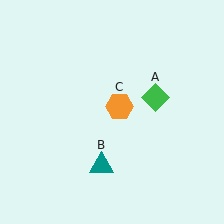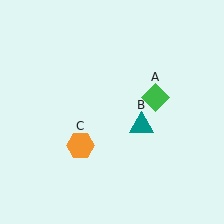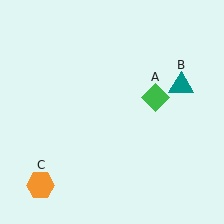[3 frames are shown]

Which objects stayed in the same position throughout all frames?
Green diamond (object A) remained stationary.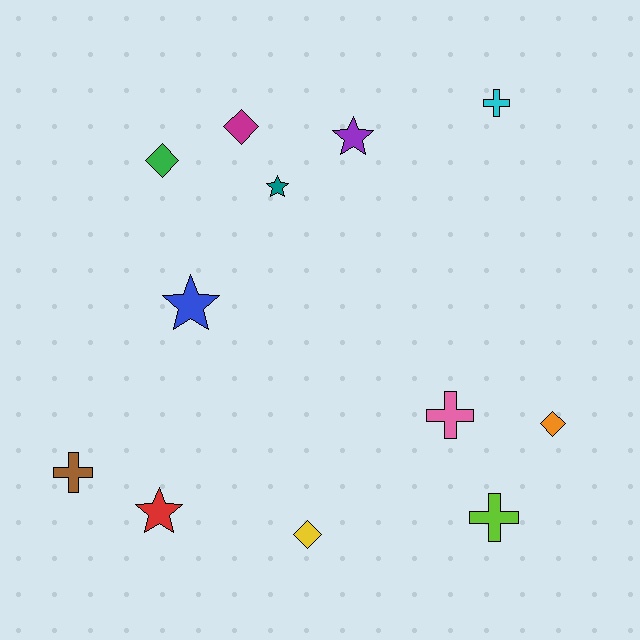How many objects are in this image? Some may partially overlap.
There are 12 objects.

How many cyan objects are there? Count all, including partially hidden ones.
There is 1 cyan object.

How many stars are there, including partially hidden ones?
There are 4 stars.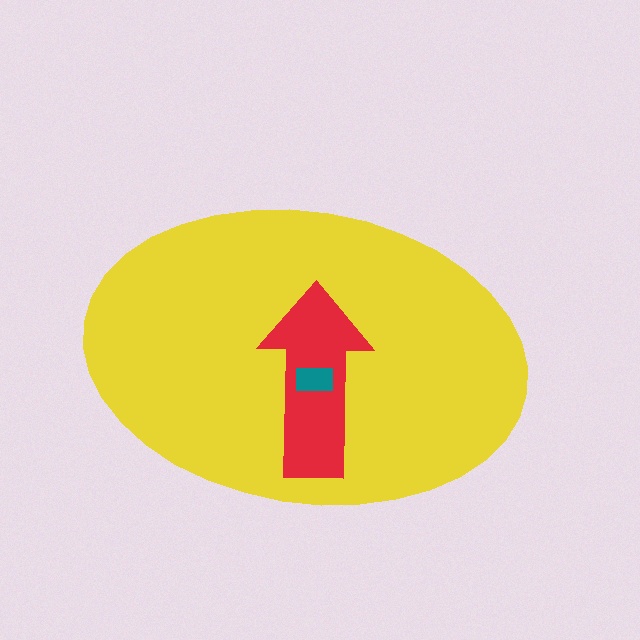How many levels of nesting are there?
3.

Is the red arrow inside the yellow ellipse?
Yes.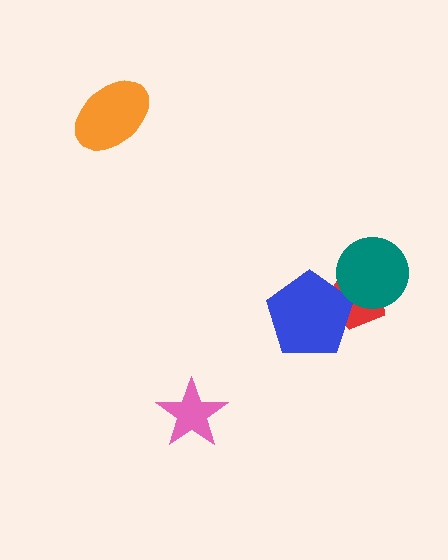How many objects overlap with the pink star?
0 objects overlap with the pink star.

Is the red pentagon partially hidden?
Yes, it is partially covered by another shape.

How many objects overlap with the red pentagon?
2 objects overlap with the red pentagon.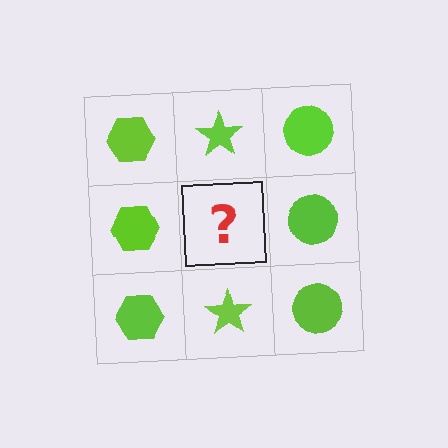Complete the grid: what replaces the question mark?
The question mark should be replaced with a lime star.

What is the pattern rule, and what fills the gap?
The rule is that each column has a consistent shape. The gap should be filled with a lime star.